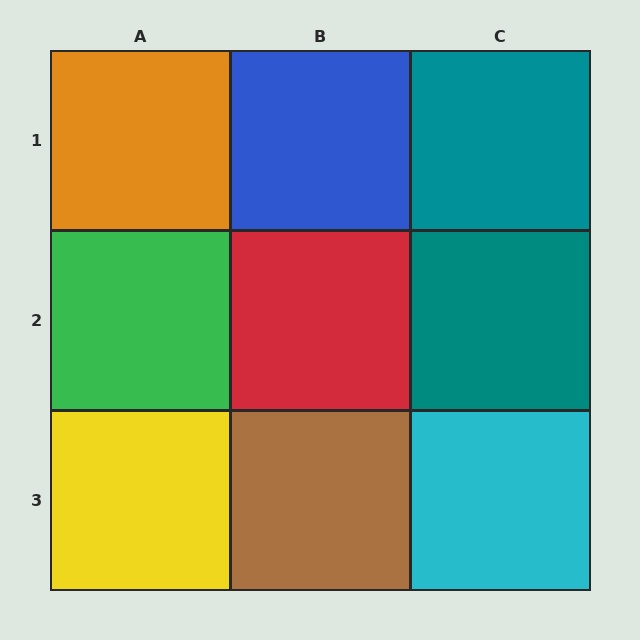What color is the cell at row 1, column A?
Orange.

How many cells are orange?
1 cell is orange.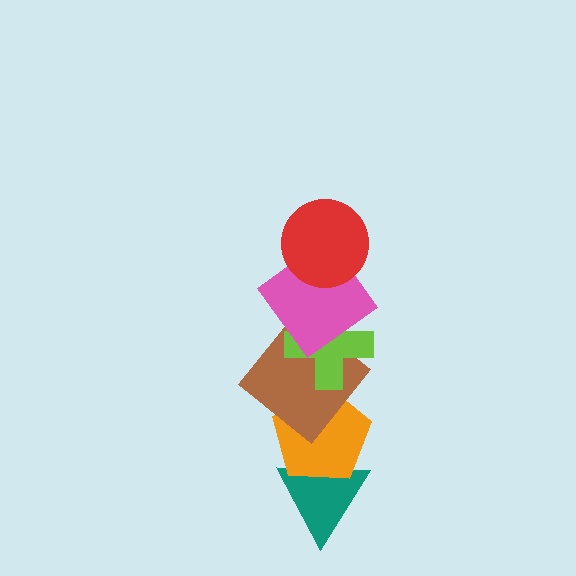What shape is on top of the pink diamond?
The red circle is on top of the pink diamond.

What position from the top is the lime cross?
The lime cross is 3rd from the top.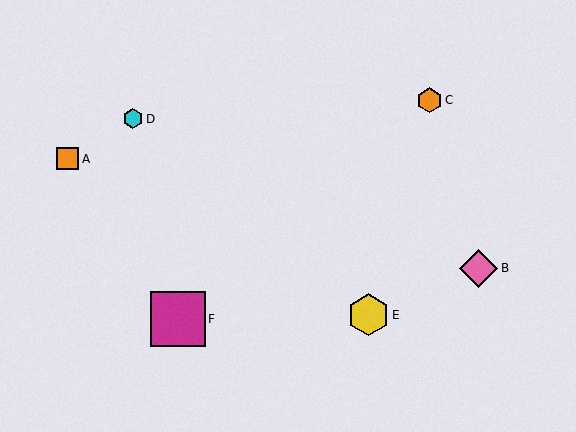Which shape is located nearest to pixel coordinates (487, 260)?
The pink diamond (labeled B) at (479, 268) is nearest to that location.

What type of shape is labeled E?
Shape E is a yellow hexagon.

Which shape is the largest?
The magenta square (labeled F) is the largest.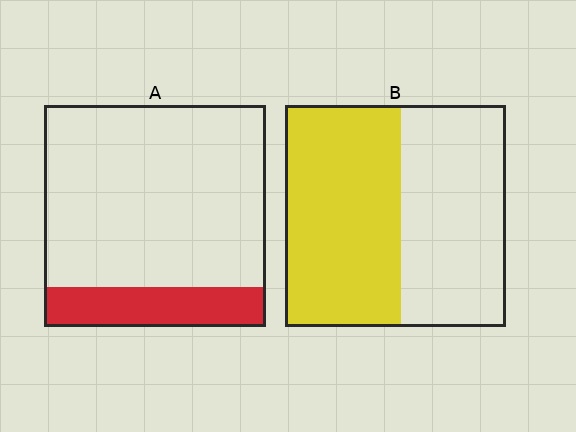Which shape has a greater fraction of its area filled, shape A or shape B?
Shape B.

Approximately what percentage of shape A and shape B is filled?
A is approximately 20% and B is approximately 50%.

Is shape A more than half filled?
No.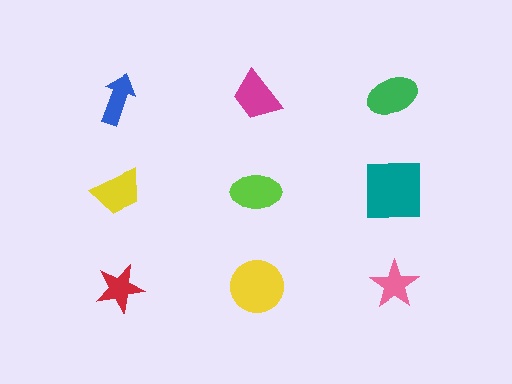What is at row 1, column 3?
A green ellipse.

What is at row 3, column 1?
A red star.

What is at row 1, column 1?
A blue arrow.